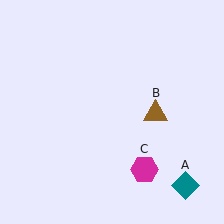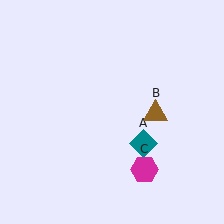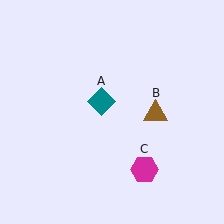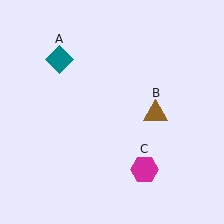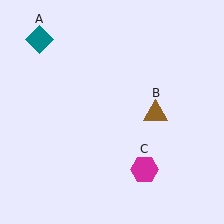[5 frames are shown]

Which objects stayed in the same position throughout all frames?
Brown triangle (object B) and magenta hexagon (object C) remained stationary.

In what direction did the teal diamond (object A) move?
The teal diamond (object A) moved up and to the left.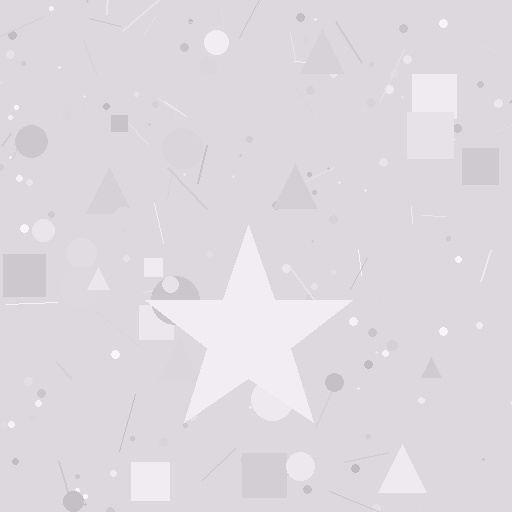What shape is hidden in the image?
A star is hidden in the image.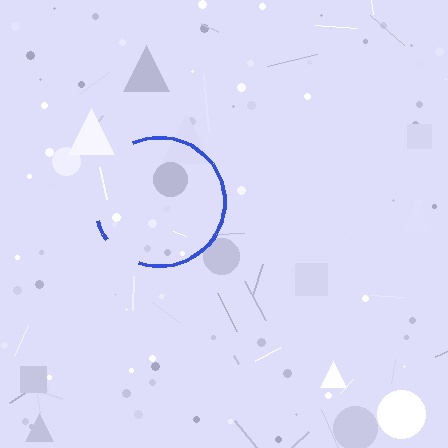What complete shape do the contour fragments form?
The contour fragments form a circle.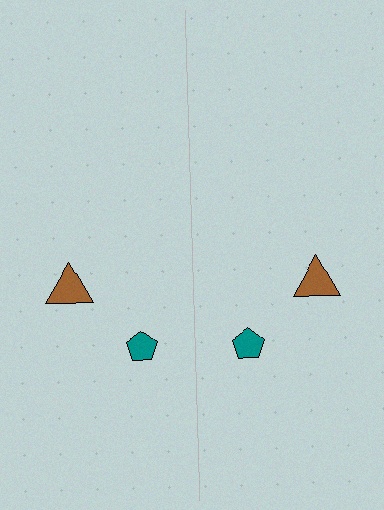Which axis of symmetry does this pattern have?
The pattern has a vertical axis of symmetry running through the center of the image.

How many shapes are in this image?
There are 4 shapes in this image.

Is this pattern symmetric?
Yes, this pattern has bilateral (reflection) symmetry.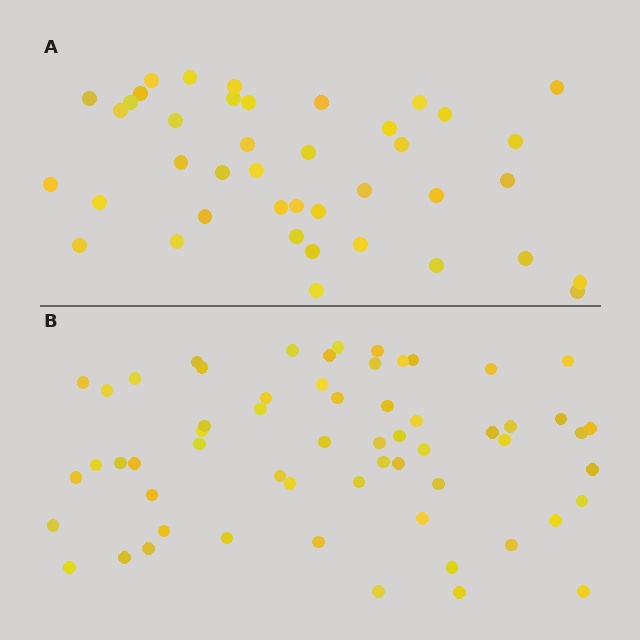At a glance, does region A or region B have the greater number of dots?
Region B (the bottom region) has more dots.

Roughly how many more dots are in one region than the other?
Region B has approximately 20 more dots than region A.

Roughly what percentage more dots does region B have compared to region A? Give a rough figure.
About 45% more.